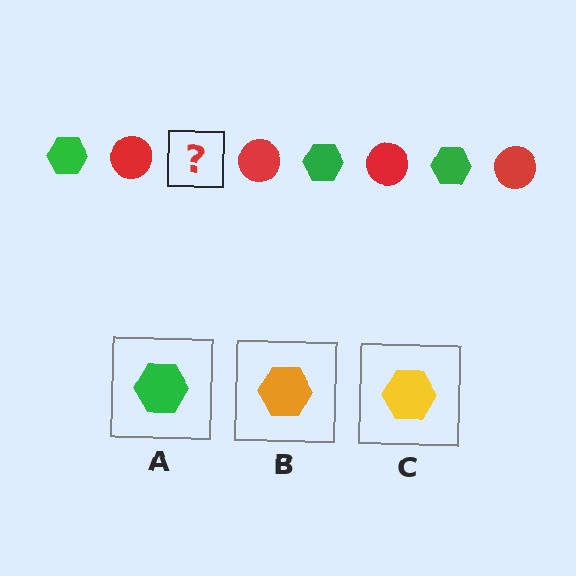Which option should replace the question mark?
Option A.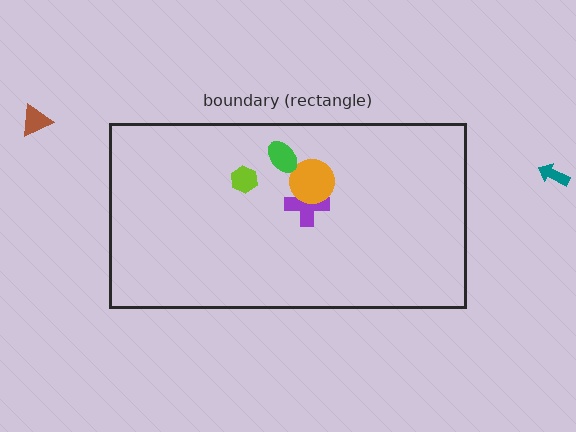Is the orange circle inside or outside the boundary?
Inside.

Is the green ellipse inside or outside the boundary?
Inside.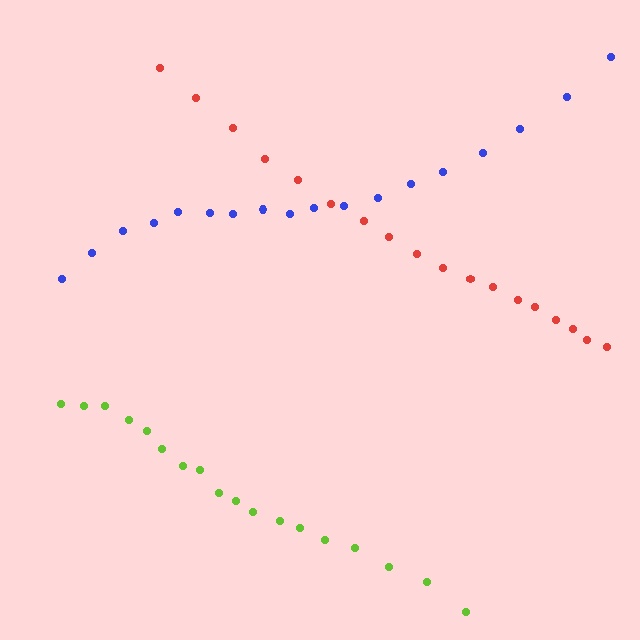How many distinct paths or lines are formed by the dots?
There are 3 distinct paths.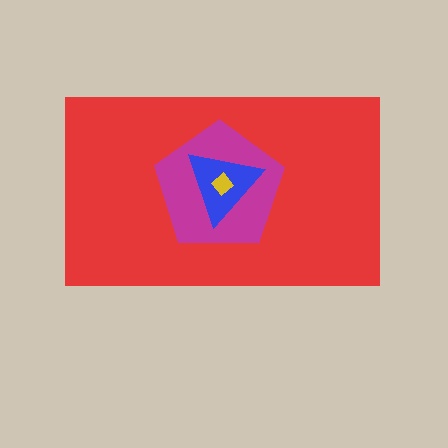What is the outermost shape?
The red rectangle.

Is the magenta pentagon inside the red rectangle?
Yes.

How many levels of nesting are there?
4.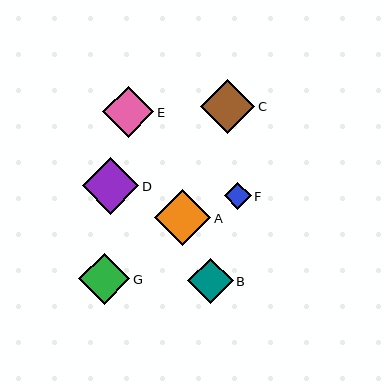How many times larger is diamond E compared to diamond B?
Diamond E is approximately 1.1 times the size of diamond B.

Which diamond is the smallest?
Diamond F is the smallest with a size of approximately 27 pixels.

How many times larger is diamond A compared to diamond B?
Diamond A is approximately 1.2 times the size of diamond B.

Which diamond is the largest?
Diamond D is the largest with a size of approximately 56 pixels.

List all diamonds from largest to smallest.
From largest to smallest: D, A, C, E, G, B, F.